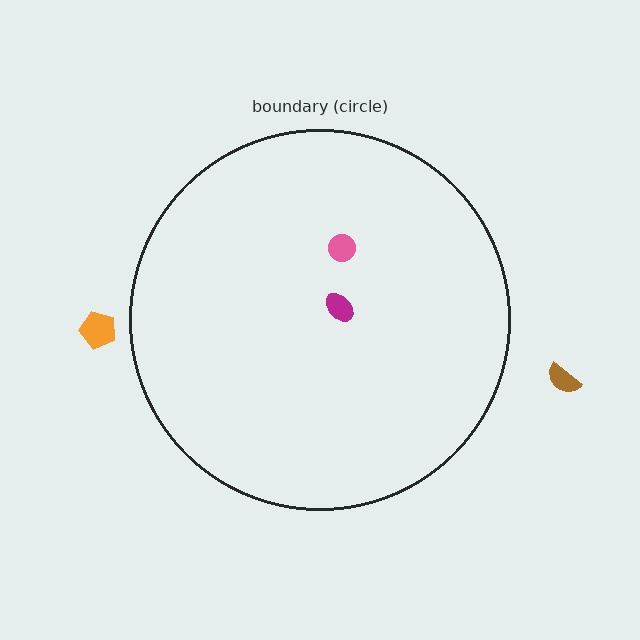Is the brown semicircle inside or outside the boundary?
Outside.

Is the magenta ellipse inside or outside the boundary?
Inside.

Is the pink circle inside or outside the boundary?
Inside.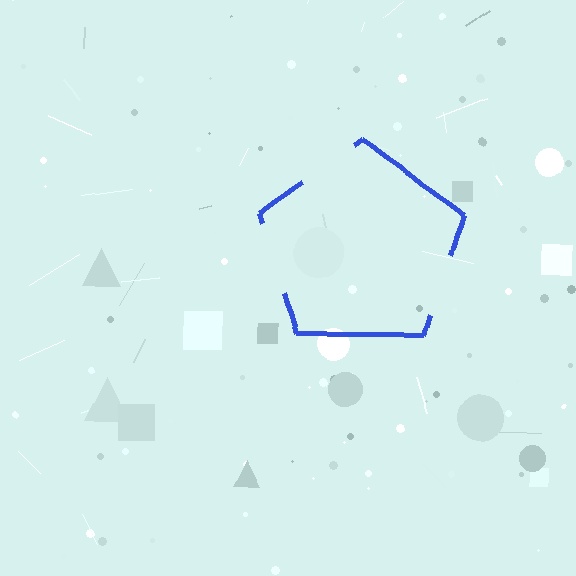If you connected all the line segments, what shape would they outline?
They would outline a pentagon.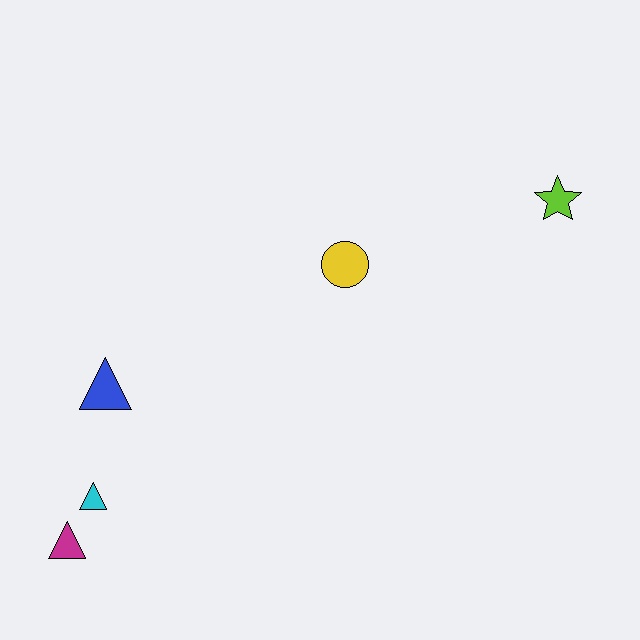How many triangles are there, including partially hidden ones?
There are 3 triangles.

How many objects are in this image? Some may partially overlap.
There are 5 objects.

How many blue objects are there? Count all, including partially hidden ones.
There is 1 blue object.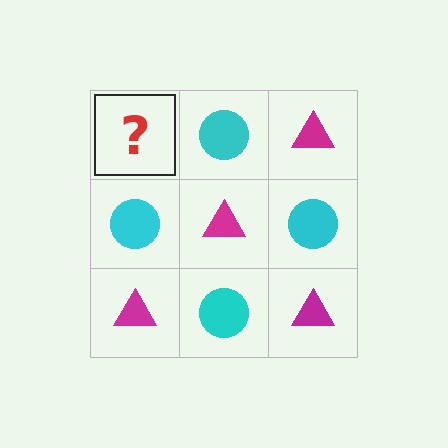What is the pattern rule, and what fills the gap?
The rule is that it alternates magenta triangle and cyan circle in a checkerboard pattern. The gap should be filled with a magenta triangle.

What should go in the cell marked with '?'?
The missing cell should contain a magenta triangle.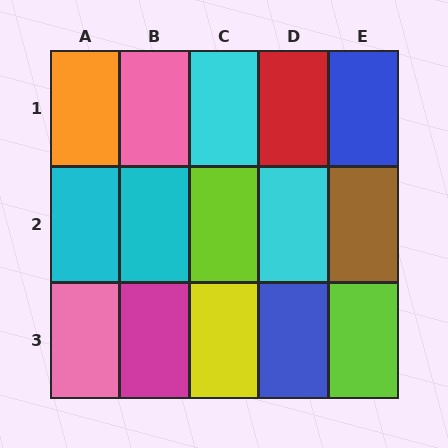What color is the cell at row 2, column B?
Cyan.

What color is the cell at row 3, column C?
Yellow.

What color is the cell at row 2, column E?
Brown.